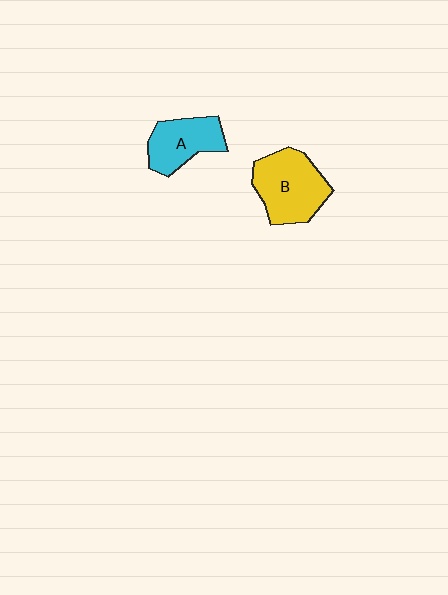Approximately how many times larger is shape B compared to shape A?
Approximately 1.4 times.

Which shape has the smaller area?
Shape A (cyan).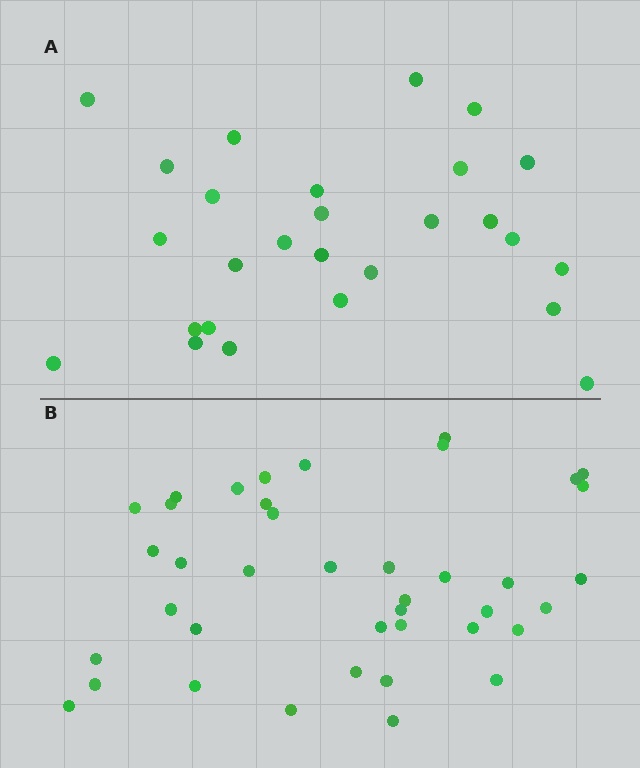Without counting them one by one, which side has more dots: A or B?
Region B (the bottom region) has more dots.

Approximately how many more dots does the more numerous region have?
Region B has approximately 15 more dots than region A.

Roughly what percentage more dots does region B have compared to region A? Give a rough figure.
About 50% more.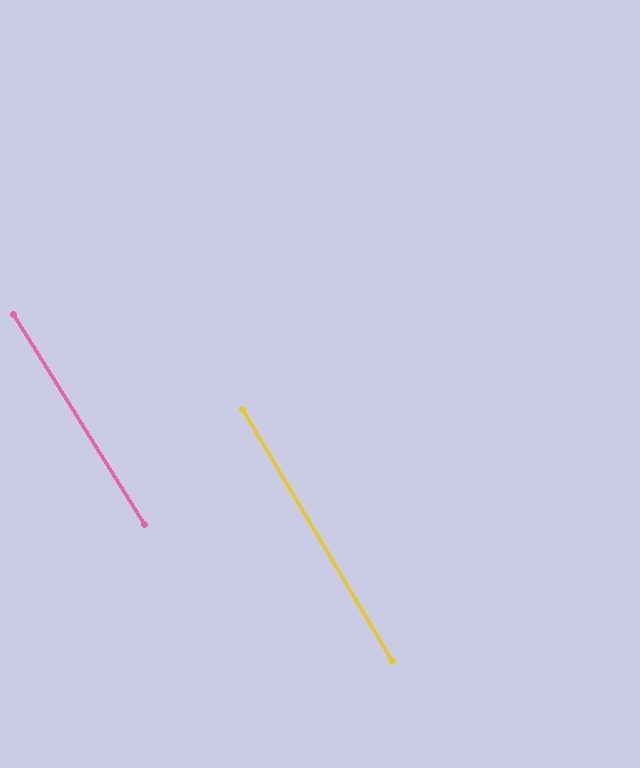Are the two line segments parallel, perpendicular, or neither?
Parallel — their directions differ by only 1.1°.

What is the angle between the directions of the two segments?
Approximately 1 degree.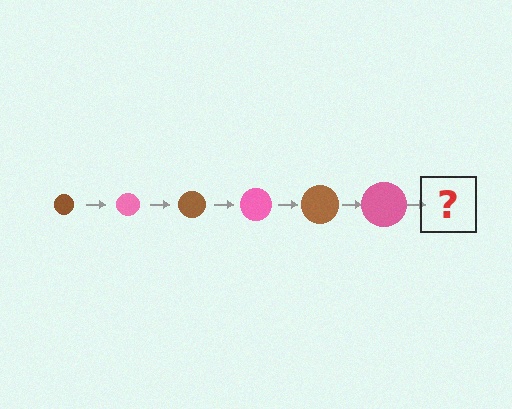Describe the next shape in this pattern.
It should be a brown circle, larger than the previous one.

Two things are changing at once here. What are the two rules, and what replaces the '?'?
The two rules are that the circle grows larger each step and the color cycles through brown and pink. The '?' should be a brown circle, larger than the previous one.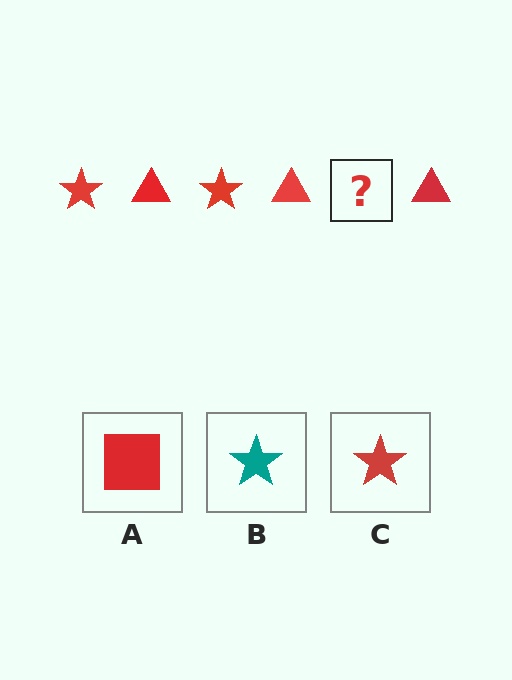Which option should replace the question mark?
Option C.